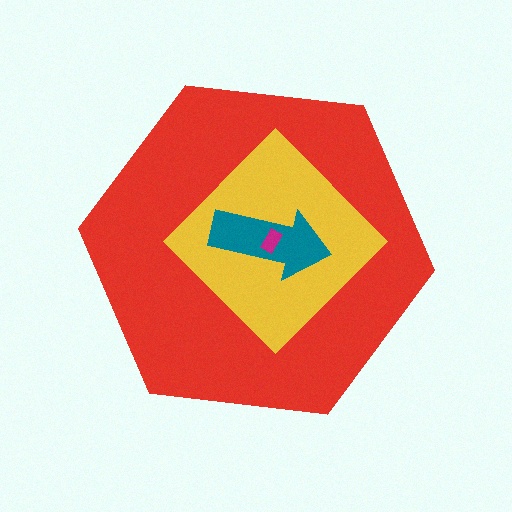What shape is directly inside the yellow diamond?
The teal arrow.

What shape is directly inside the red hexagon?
The yellow diamond.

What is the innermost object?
The magenta rectangle.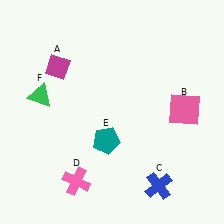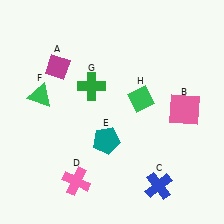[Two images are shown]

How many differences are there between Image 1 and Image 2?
There are 2 differences between the two images.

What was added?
A green cross (G), a green diamond (H) were added in Image 2.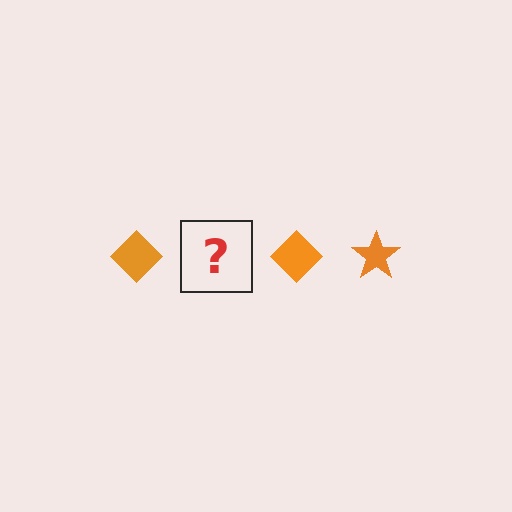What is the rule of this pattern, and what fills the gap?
The rule is that the pattern cycles through diamond, star shapes in orange. The gap should be filled with an orange star.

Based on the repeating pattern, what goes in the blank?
The blank should be an orange star.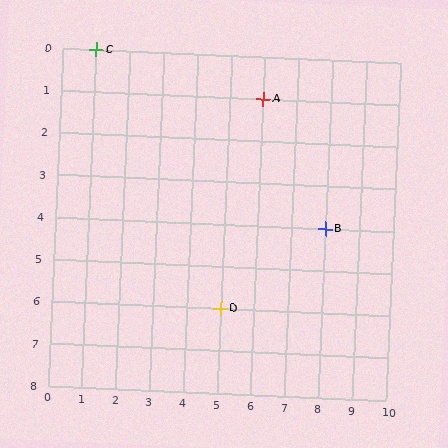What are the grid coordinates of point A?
Point A is at grid coordinates (6, 1).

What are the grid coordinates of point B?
Point B is at grid coordinates (8, 4).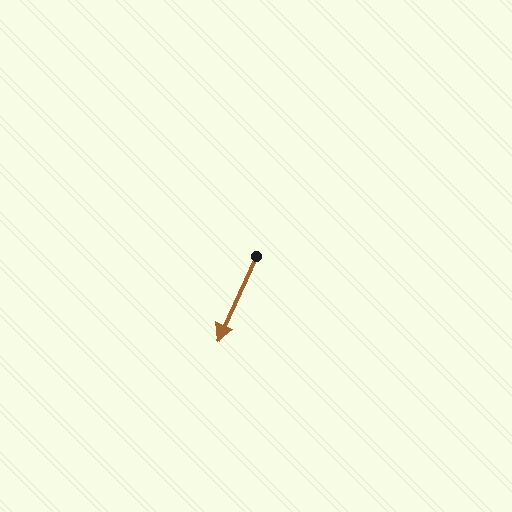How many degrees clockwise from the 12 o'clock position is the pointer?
Approximately 204 degrees.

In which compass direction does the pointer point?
Southwest.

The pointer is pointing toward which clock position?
Roughly 7 o'clock.